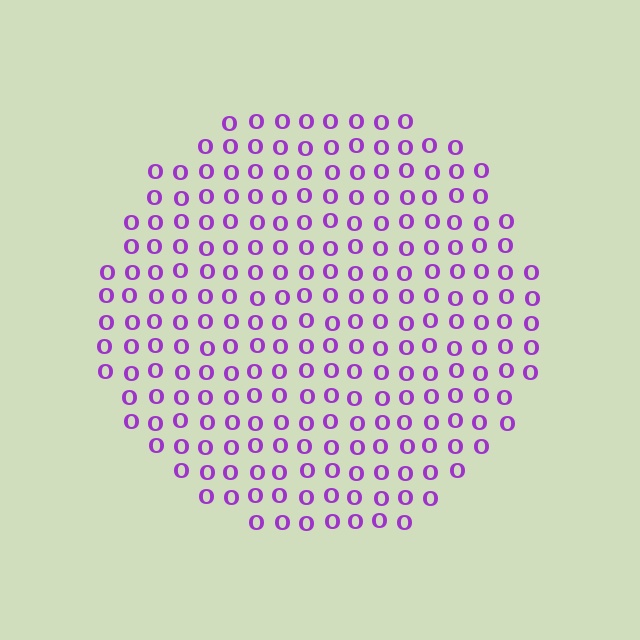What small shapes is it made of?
It is made of small letter O's.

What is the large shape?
The large shape is a circle.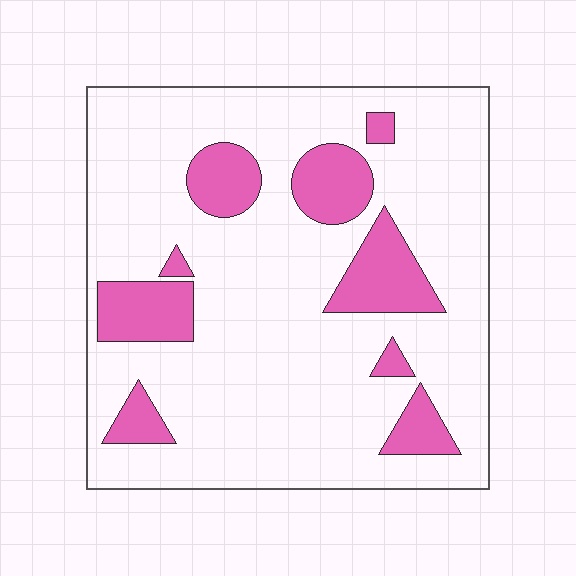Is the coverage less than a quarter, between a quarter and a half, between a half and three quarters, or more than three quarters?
Less than a quarter.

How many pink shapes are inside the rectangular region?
9.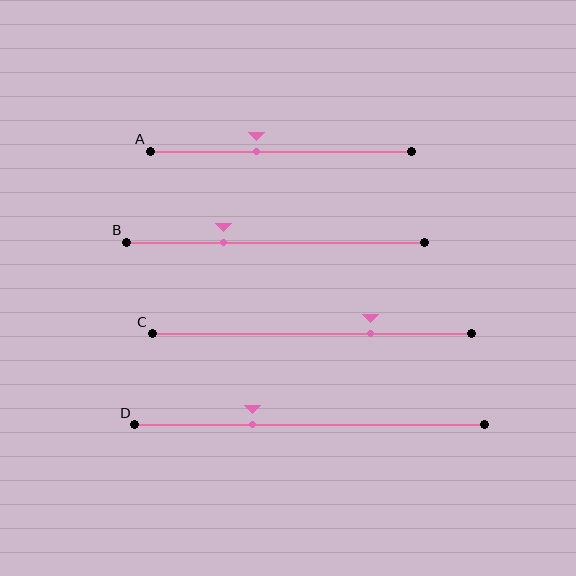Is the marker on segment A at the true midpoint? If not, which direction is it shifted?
No, the marker on segment A is shifted to the left by about 10% of the segment length.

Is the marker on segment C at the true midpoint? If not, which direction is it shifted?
No, the marker on segment C is shifted to the right by about 18% of the segment length.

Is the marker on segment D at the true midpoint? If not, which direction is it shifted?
No, the marker on segment D is shifted to the left by about 16% of the segment length.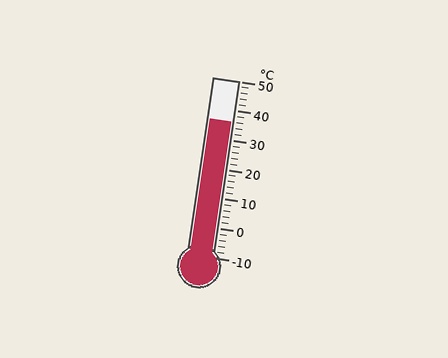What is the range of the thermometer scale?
The thermometer scale ranges from -10°C to 50°C.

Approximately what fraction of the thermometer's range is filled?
The thermometer is filled to approximately 75% of its range.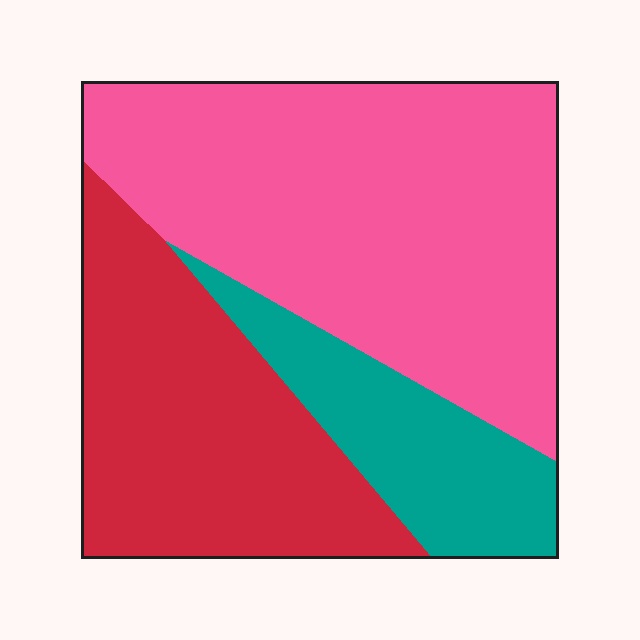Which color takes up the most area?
Pink, at roughly 50%.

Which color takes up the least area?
Teal, at roughly 15%.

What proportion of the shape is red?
Red covers 32% of the shape.